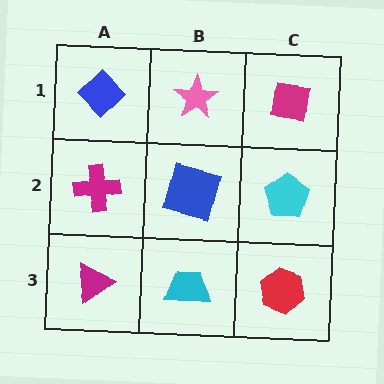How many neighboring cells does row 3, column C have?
2.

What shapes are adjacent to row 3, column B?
A blue square (row 2, column B), a magenta triangle (row 3, column A), a red hexagon (row 3, column C).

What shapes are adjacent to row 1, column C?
A cyan pentagon (row 2, column C), a pink star (row 1, column B).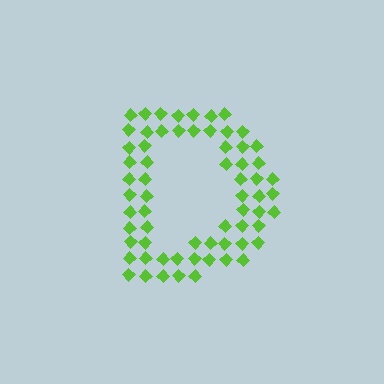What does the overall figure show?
The overall figure shows the letter D.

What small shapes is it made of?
It is made of small diamonds.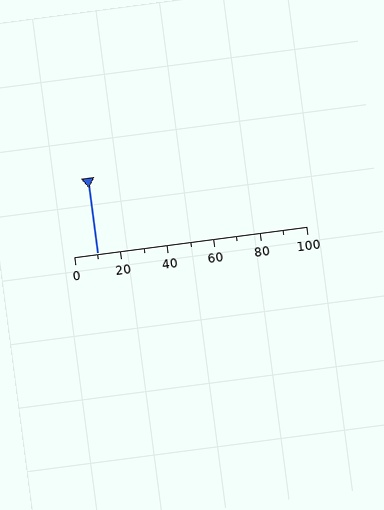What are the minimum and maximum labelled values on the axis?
The axis runs from 0 to 100.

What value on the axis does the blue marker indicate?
The marker indicates approximately 10.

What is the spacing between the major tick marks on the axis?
The major ticks are spaced 20 apart.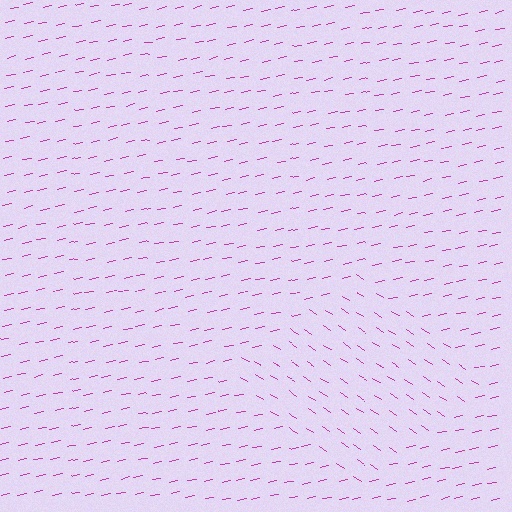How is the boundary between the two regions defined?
The boundary is defined purely by a change in line orientation (approximately 45 degrees difference). All lines are the same color and thickness.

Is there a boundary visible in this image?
Yes, there is a texture boundary formed by a change in line orientation.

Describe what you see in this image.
The image is filled with small magenta line segments. A diamond region in the image has lines oriented differently from the surrounding lines, creating a visible texture boundary.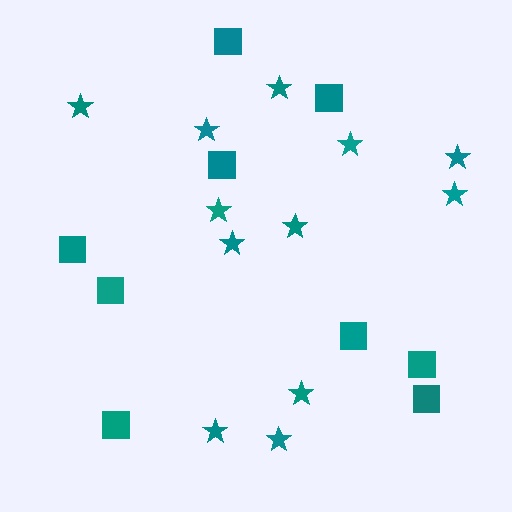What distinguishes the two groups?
There are 2 groups: one group of squares (9) and one group of stars (12).